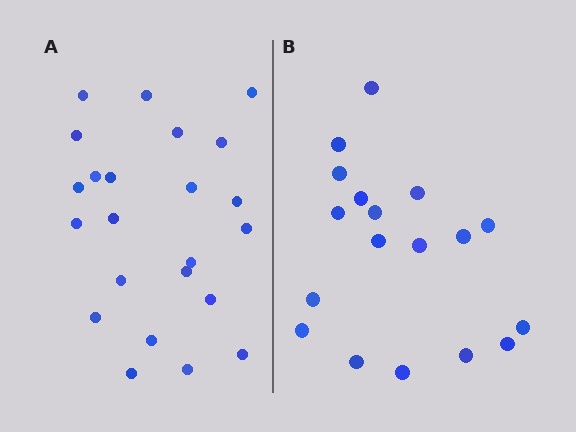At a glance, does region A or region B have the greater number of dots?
Region A (the left region) has more dots.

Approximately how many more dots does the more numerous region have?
Region A has about 5 more dots than region B.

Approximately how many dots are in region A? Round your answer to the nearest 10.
About 20 dots. (The exact count is 23, which rounds to 20.)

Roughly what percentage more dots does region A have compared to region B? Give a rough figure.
About 30% more.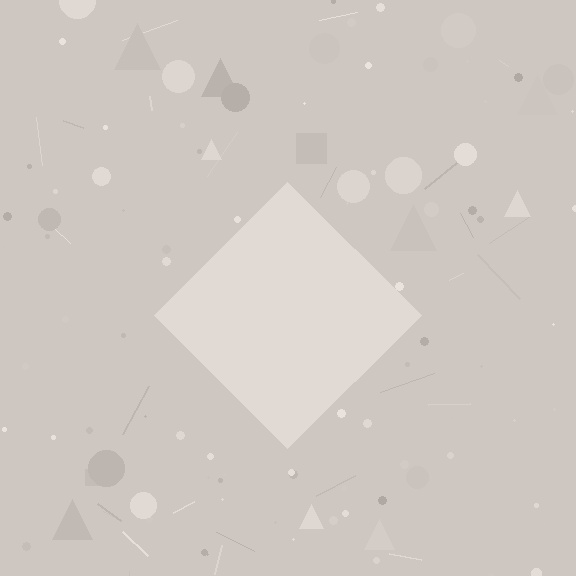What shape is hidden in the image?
A diamond is hidden in the image.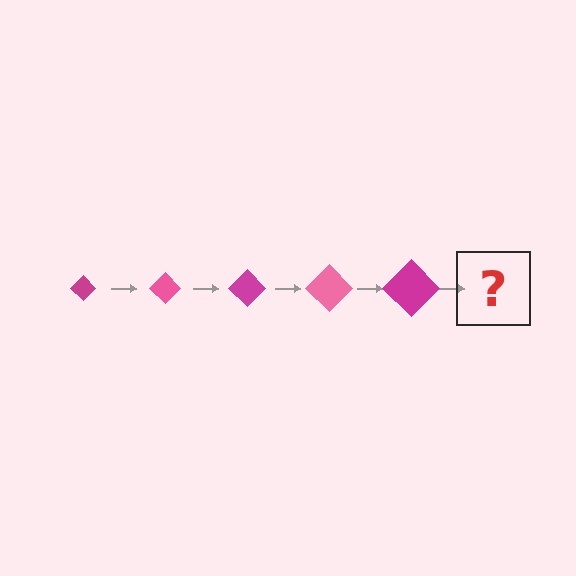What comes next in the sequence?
The next element should be a pink diamond, larger than the previous one.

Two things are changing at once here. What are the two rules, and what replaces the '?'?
The two rules are that the diamond grows larger each step and the color cycles through magenta and pink. The '?' should be a pink diamond, larger than the previous one.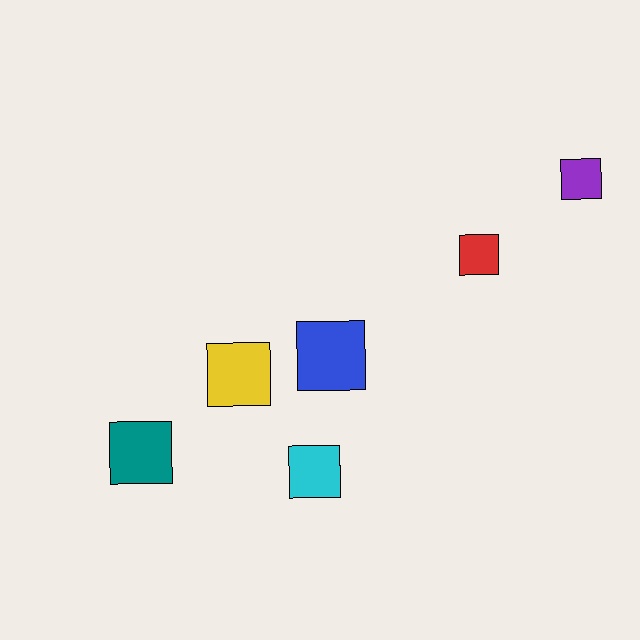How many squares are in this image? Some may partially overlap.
There are 6 squares.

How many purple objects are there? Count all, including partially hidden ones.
There is 1 purple object.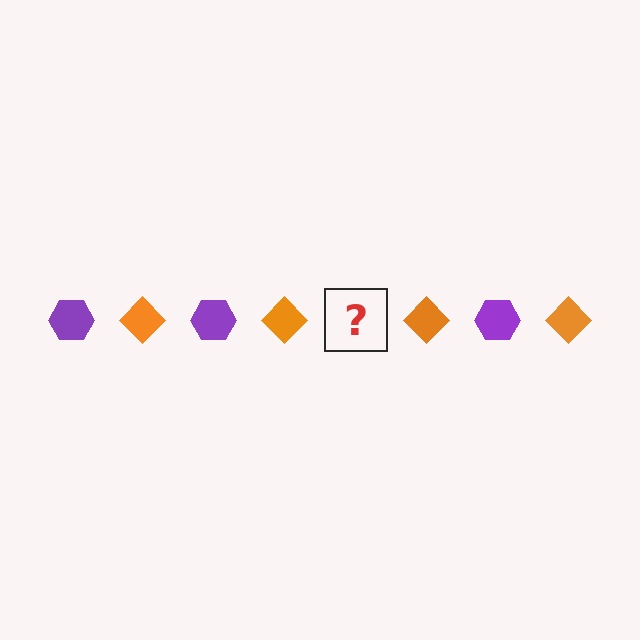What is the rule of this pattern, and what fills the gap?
The rule is that the pattern alternates between purple hexagon and orange diamond. The gap should be filled with a purple hexagon.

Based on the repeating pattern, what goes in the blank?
The blank should be a purple hexagon.